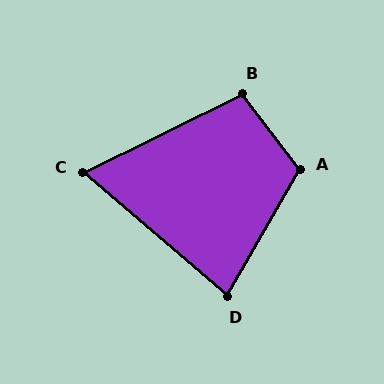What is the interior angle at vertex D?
Approximately 79 degrees (acute).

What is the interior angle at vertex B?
Approximately 101 degrees (obtuse).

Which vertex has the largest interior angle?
A, at approximately 113 degrees.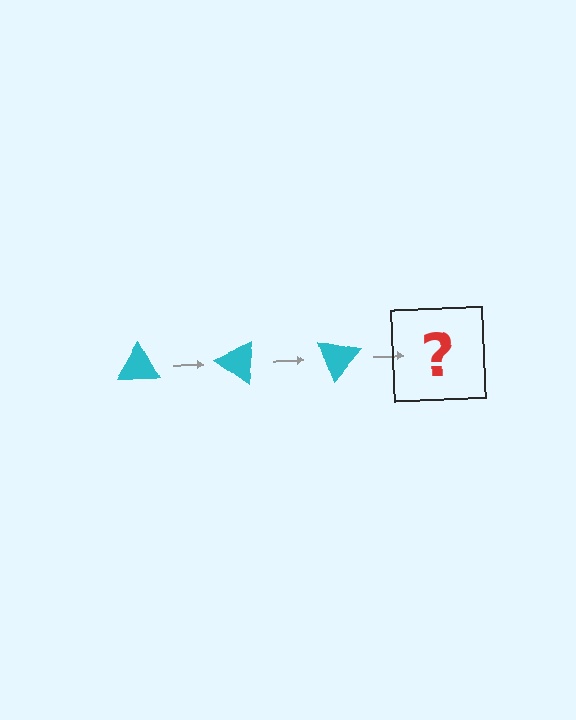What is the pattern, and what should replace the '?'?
The pattern is that the triangle rotates 35 degrees each step. The '?' should be a cyan triangle rotated 105 degrees.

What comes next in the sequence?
The next element should be a cyan triangle rotated 105 degrees.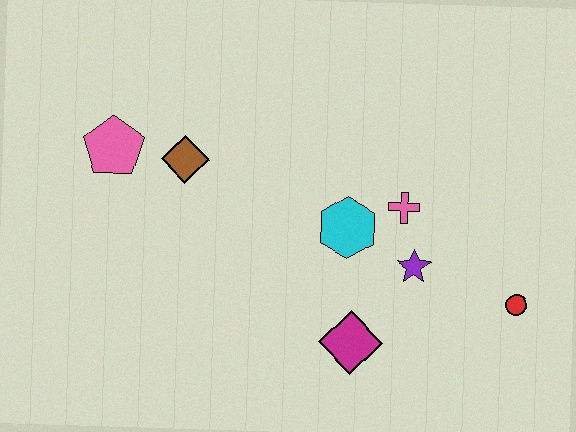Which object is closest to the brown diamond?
The pink pentagon is closest to the brown diamond.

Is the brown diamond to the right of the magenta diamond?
No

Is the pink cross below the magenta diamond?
No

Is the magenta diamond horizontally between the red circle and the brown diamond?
Yes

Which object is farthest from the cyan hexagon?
The pink pentagon is farthest from the cyan hexagon.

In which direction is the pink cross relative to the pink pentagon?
The pink cross is to the right of the pink pentagon.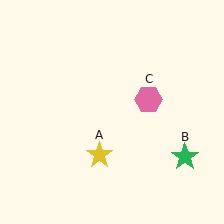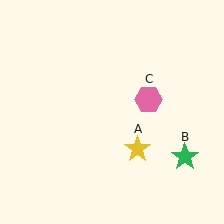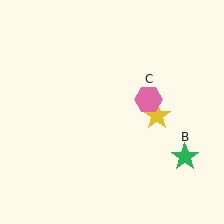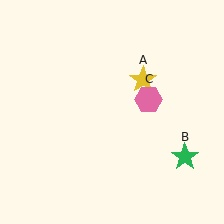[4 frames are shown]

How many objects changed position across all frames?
1 object changed position: yellow star (object A).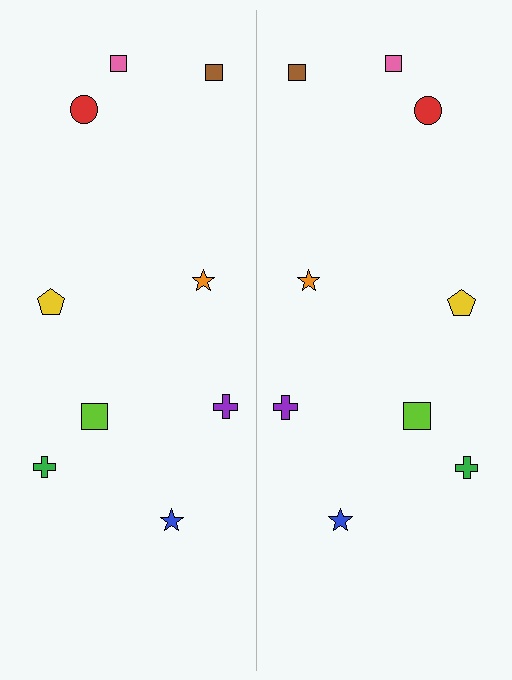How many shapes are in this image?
There are 18 shapes in this image.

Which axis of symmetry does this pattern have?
The pattern has a vertical axis of symmetry running through the center of the image.